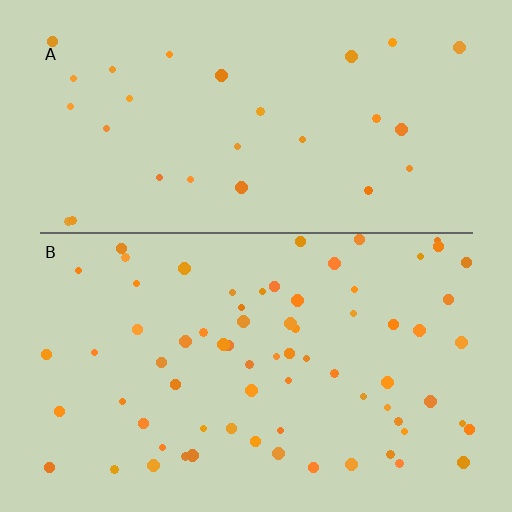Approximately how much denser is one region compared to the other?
Approximately 2.4× — region B over region A.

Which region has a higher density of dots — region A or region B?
B (the bottom).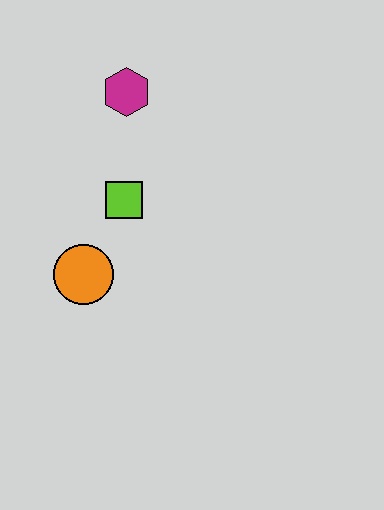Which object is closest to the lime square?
The orange circle is closest to the lime square.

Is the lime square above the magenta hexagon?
No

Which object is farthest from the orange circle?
The magenta hexagon is farthest from the orange circle.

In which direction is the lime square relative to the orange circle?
The lime square is above the orange circle.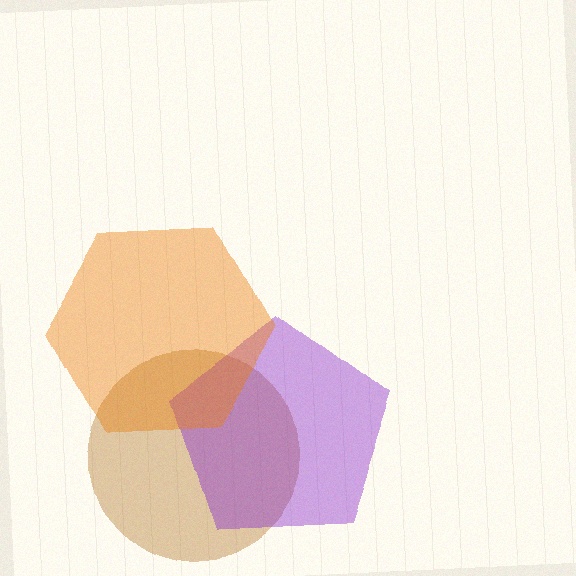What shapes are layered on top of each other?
The layered shapes are: a brown circle, a purple pentagon, an orange hexagon.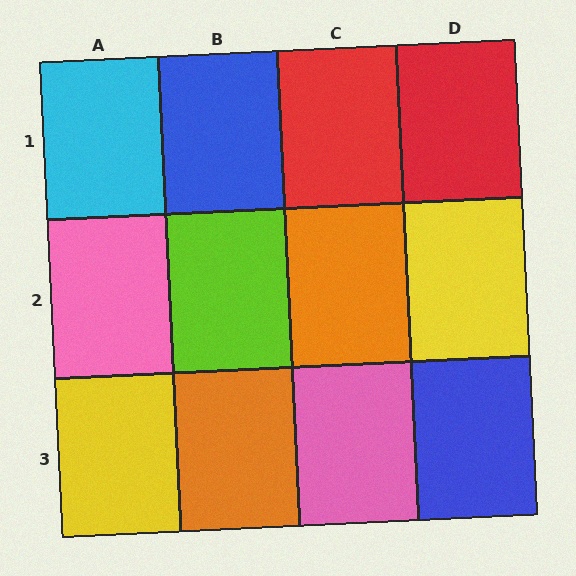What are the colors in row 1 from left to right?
Cyan, blue, red, red.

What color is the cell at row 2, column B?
Lime.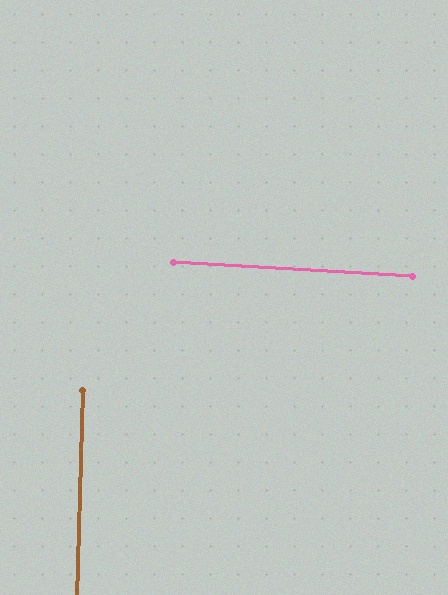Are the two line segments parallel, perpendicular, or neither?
Perpendicular — they meet at approximately 89°.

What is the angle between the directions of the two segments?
Approximately 89 degrees.